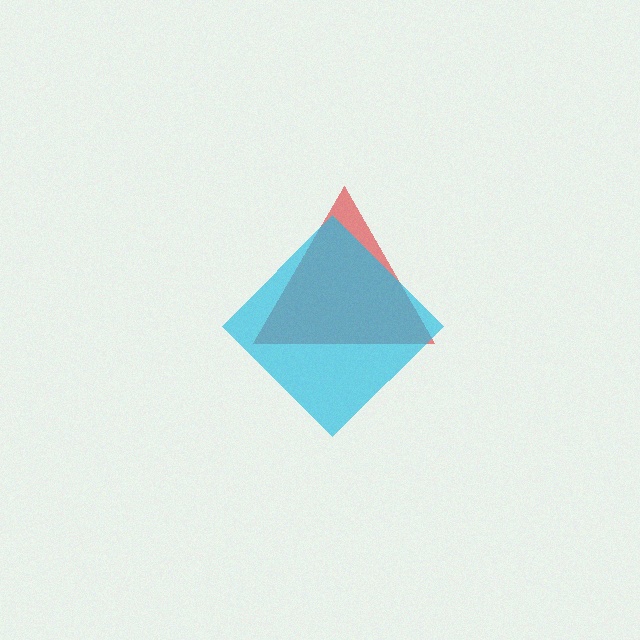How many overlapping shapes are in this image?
There are 2 overlapping shapes in the image.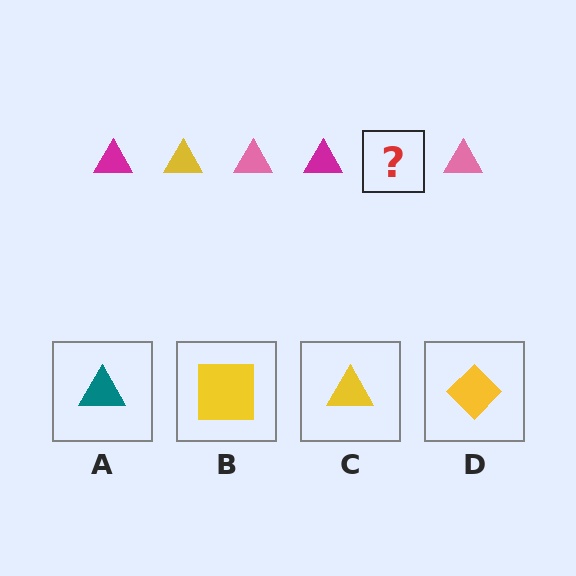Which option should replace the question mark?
Option C.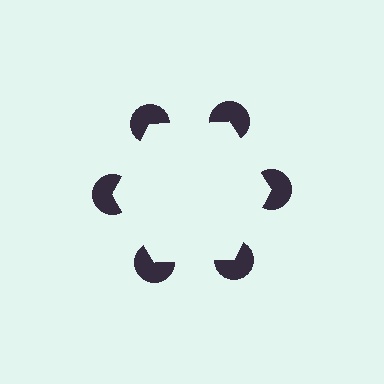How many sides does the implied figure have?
6 sides.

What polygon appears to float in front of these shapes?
An illusory hexagon — its edges are inferred from the aligned wedge cuts in the pac-man discs, not physically drawn.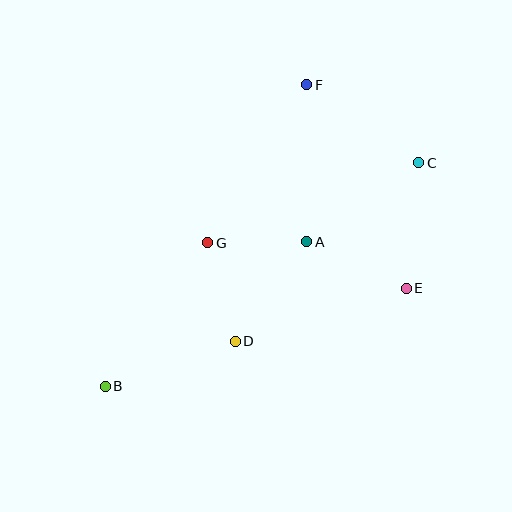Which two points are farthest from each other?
Points B and C are farthest from each other.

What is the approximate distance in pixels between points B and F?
The distance between B and F is approximately 363 pixels.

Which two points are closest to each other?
Points A and G are closest to each other.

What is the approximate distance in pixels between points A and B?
The distance between A and B is approximately 248 pixels.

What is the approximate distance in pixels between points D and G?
The distance between D and G is approximately 102 pixels.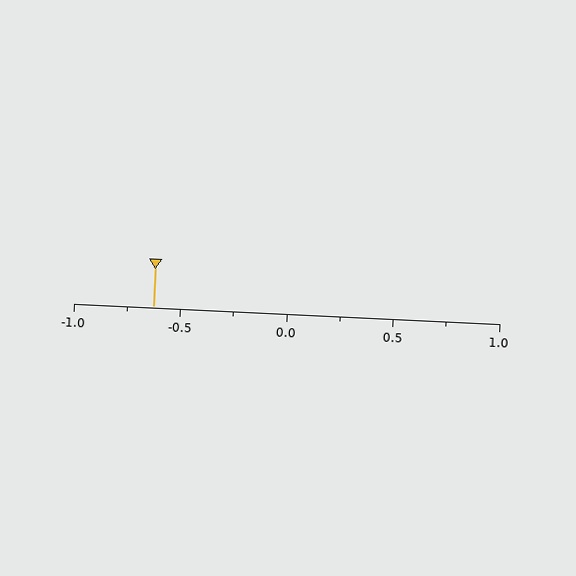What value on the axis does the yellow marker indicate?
The marker indicates approximately -0.62.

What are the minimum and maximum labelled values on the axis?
The axis runs from -1.0 to 1.0.